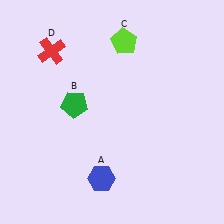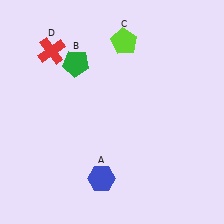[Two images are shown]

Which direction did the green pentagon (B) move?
The green pentagon (B) moved up.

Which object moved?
The green pentagon (B) moved up.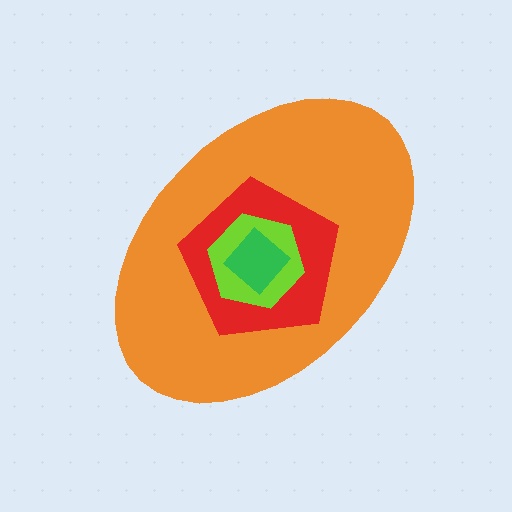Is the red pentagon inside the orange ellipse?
Yes.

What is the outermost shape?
The orange ellipse.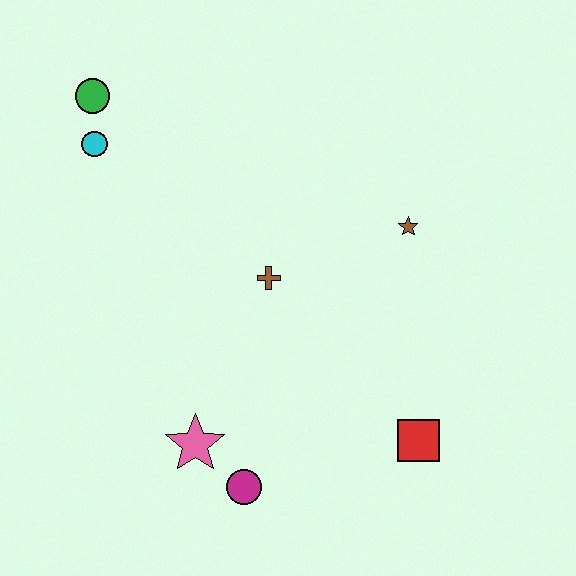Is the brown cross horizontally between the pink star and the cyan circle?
No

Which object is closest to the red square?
The magenta circle is closest to the red square.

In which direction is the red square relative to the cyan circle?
The red square is to the right of the cyan circle.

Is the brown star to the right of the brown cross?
Yes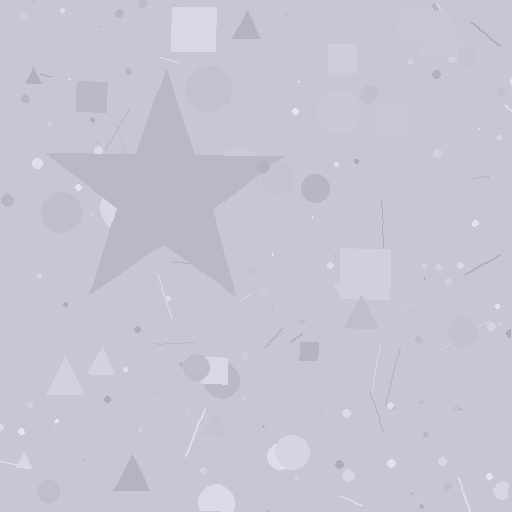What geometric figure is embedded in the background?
A star is embedded in the background.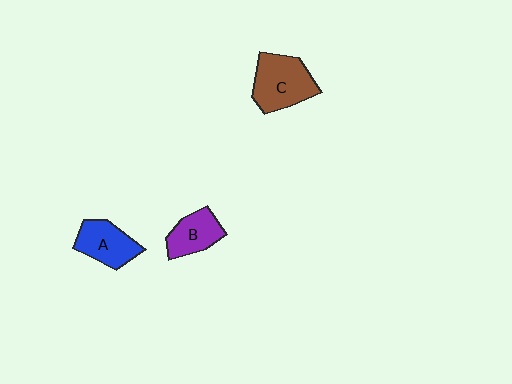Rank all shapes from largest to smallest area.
From largest to smallest: C (brown), A (blue), B (purple).